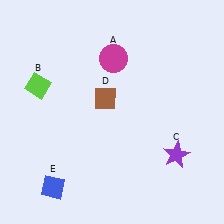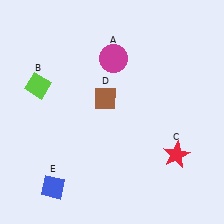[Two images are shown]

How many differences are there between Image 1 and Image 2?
There is 1 difference between the two images.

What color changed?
The star (C) changed from purple in Image 1 to red in Image 2.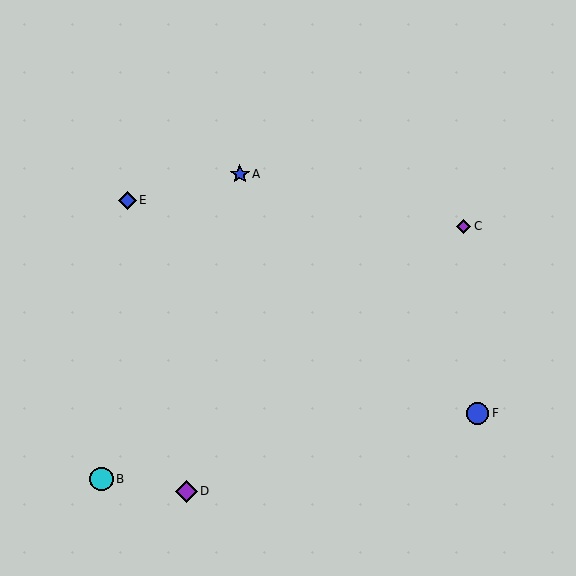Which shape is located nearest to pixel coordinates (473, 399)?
The blue circle (labeled F) at (478, 413) is nearest to that location.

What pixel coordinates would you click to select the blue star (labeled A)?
Click at (240, 174) to select the blue star A.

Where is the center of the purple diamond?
The center of the purple diamond is at (186, 491).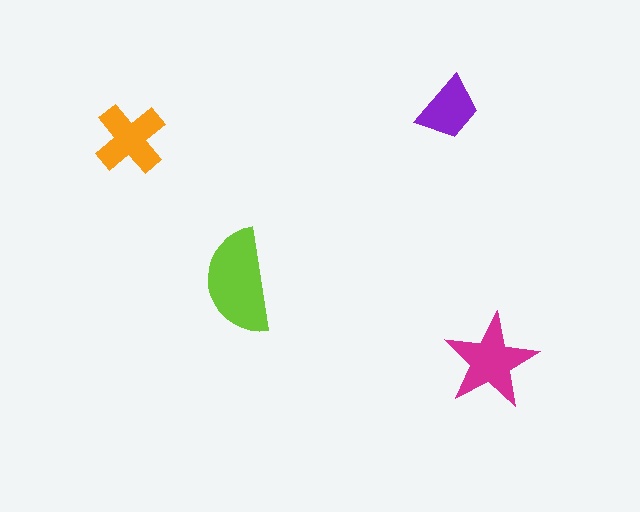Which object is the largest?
The lime semicircle.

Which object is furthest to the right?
The magenta star is rightmost.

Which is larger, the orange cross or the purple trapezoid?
The orange cross.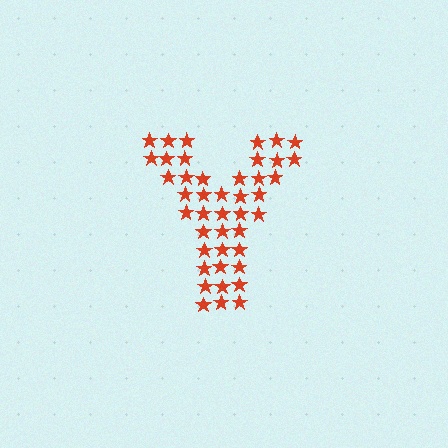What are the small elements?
The small elements are stars.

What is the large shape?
The large shape is the letter Y.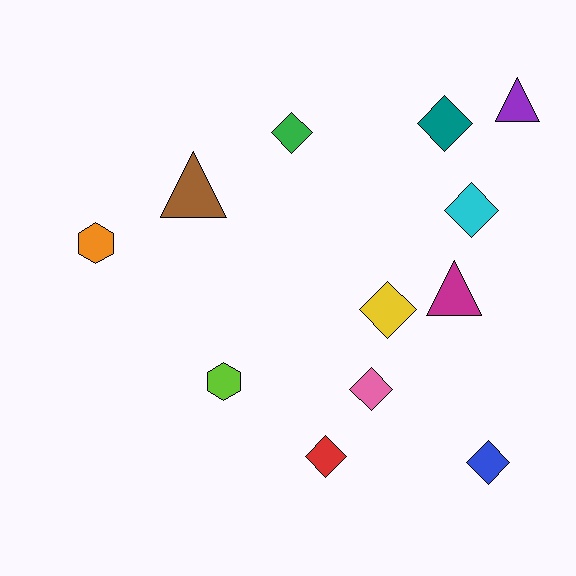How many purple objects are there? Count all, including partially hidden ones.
There is 1 purple object.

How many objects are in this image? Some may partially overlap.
There are 12 objects.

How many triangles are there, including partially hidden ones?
There are 3 triangles.